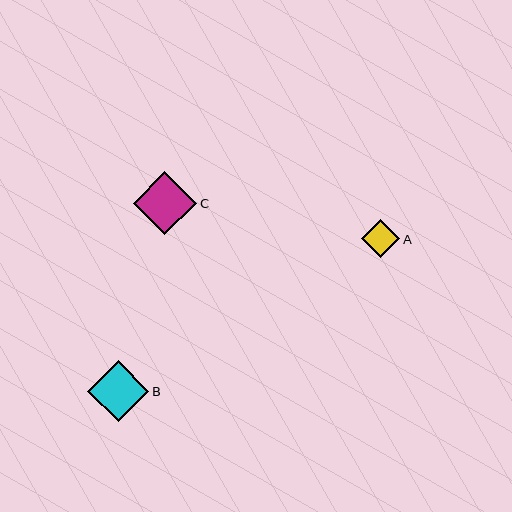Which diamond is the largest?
Diamond C is the largest with a size of approximately 63 pixels.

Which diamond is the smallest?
Diamond A is the smallest with a size of approximately 38 pixels.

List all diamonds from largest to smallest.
From largest to smallest: C, B, A.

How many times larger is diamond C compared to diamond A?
Diamond C is approximately 1.7 times the size of diamond A.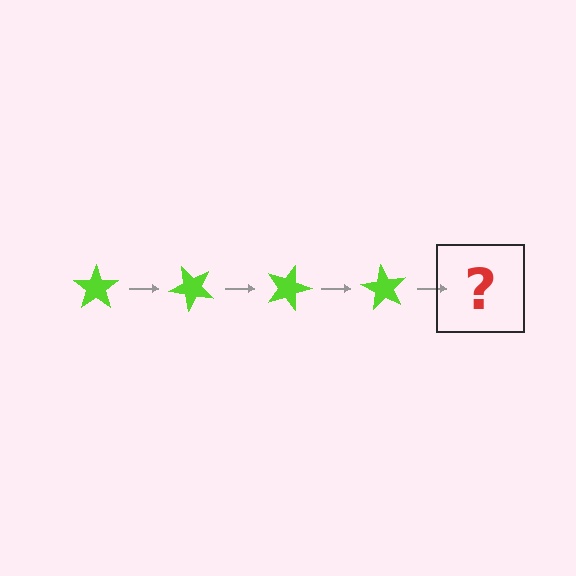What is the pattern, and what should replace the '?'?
The pattern is that the star rotates 45 degrees each step. The '?' should be a lime star rotated 180 degrees.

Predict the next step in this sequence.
The next step is a lime star rotated 180 degrees.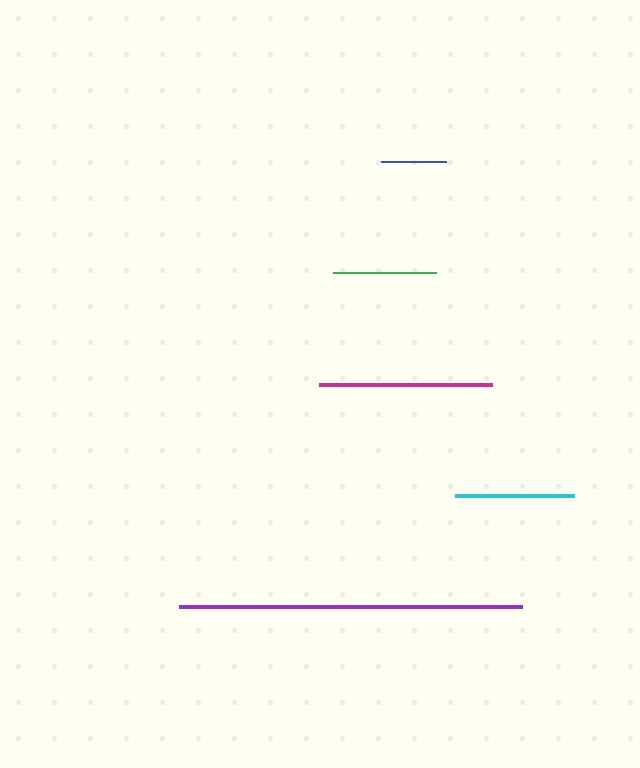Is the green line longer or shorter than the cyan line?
The cyan line is longer than the green line.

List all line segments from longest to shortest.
From longest to shortest: purple, magenta, cyan, green, blue.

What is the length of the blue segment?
The blue segment is approximately 65 pixels long.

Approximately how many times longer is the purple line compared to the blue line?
The purple line is approximately 5.3 times the length of the blue line.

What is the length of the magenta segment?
The magenta segment is approximately 173 pixels long.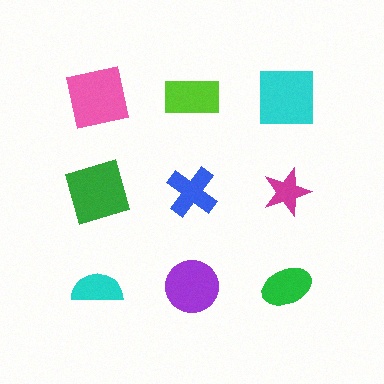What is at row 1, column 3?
A cyan square.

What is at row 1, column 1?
A pink square.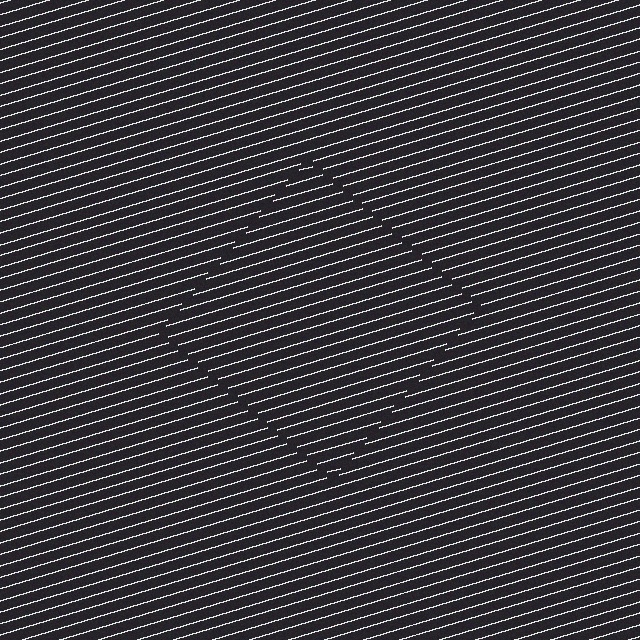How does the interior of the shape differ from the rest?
The interior of the shape contains the same grating, shifted by half a period — the contour is defined by the phase discontinuity where line-ends from the inner and outer gratings abut.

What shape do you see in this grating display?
An illusory square. The interior of the shape contains the same grating, shifted by half a period — the contour is defined by the phase discontinuity where line-ends from the inner and outer gratings abut.